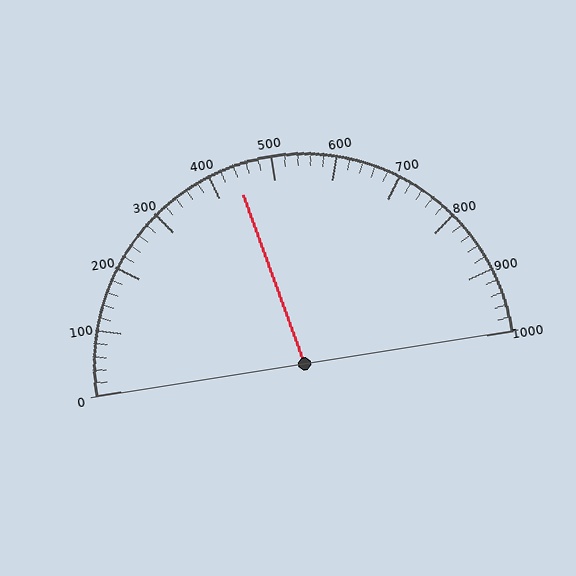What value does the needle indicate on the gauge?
The needle indicates approximately 440.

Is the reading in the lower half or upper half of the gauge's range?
The reading is in the lower half of the range (0 to 1000).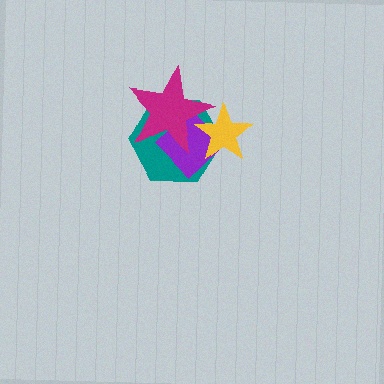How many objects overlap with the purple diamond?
3 objects overlap with the purple diamond.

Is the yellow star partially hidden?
No, no other shape covers it.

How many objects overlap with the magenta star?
3 objects overlap with the magenta star.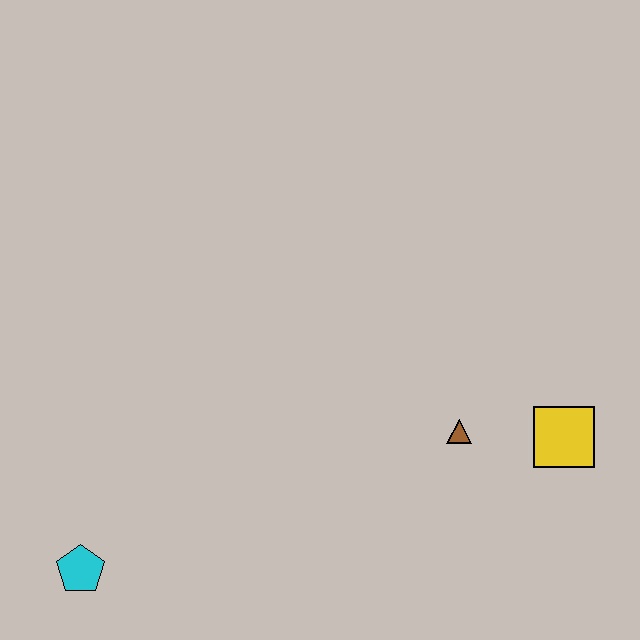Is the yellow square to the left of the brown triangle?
No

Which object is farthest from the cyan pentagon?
The yellow square is farthest from the cyan pentagon.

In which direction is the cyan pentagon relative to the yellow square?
The cyan pentagon is to the left of the yellow square.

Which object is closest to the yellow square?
The brown triangle is closest to the yellow square.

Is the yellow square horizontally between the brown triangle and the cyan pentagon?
No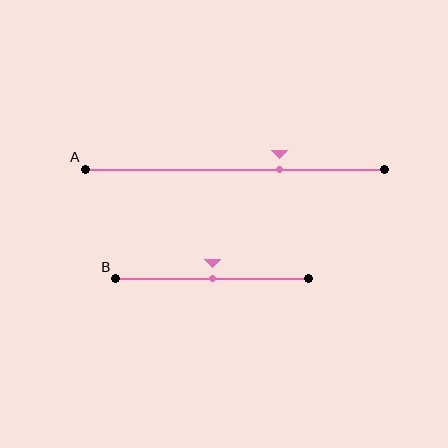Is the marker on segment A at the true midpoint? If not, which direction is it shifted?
No, the marker on segment A is shifted to the right by about 15% of the segment length.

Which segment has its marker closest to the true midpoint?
Segment B has its marker closest to the true midpoint.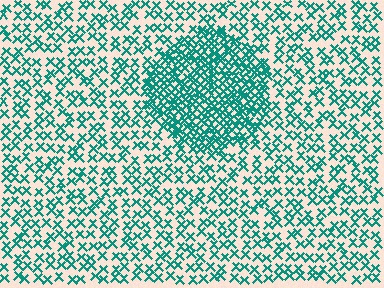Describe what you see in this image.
The image contains small teal elements arranged at two different densities. A circle-shaped region is visible where the elements are more densely packed than the surrounding area.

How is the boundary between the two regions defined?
The boundary is defined by a change in element density (approximately 2.2x ratio). All elements are the same color, size, and shape.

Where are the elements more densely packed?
The elements are more densely packed inside the circle boundary.